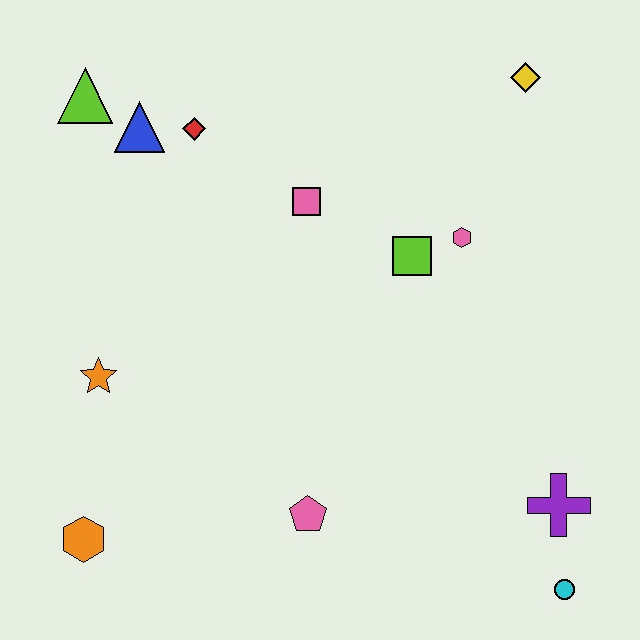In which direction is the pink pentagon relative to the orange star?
The pink pentagon is to the right of the orange star.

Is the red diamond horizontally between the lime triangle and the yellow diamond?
Yes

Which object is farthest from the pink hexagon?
The orange hexagon is farthest from the pink hexagon.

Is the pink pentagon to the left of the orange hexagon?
No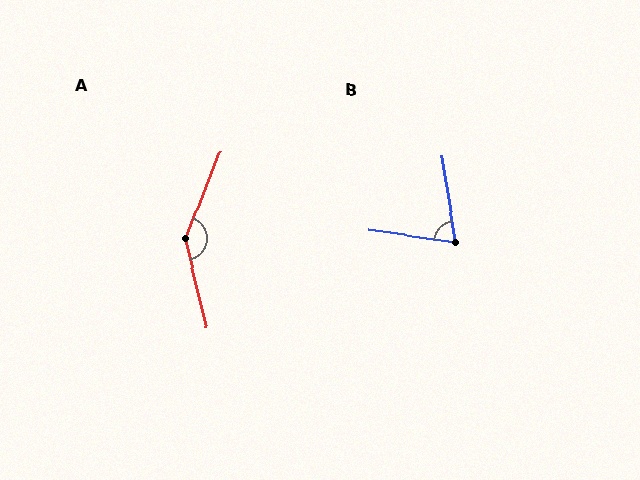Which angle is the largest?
A, at approximately 145 degrees.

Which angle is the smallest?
B, at approximately 73 degrees.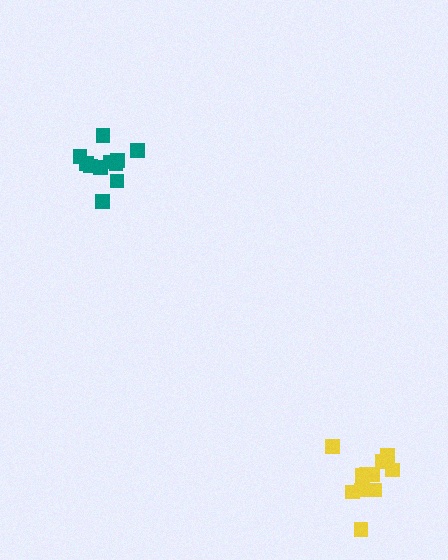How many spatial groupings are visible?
There are 2 spatial groupings.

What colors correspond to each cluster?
The clusters are colored: yellow, teal.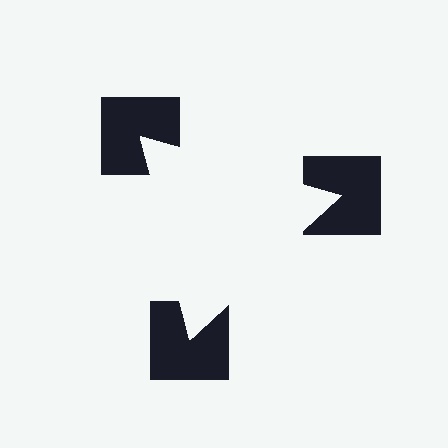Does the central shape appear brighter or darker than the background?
It typically appears slightly brighter than the background, even though no actual brightness change is drawn.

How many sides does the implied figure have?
3 sides.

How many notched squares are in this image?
There are 3 — one at each vertex of the illusory triangle.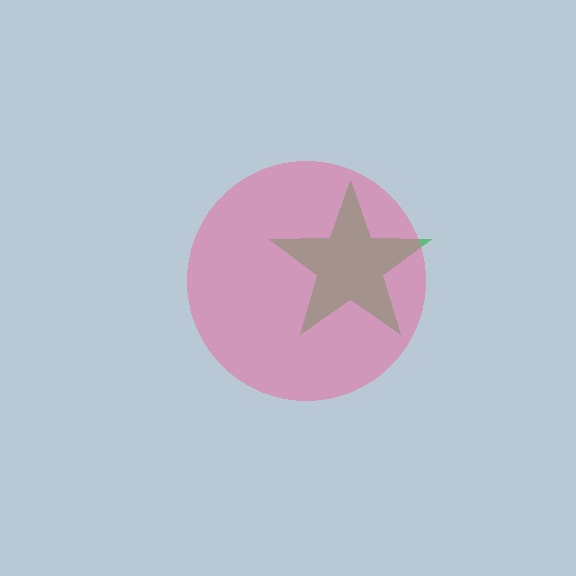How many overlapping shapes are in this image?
There are 2 overlapping shapes in the image.